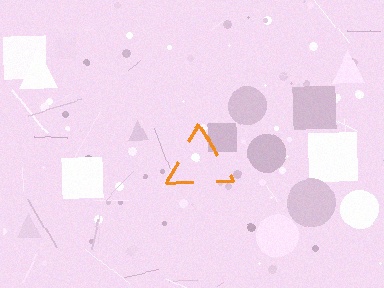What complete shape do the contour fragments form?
The contour fragments form a triangle.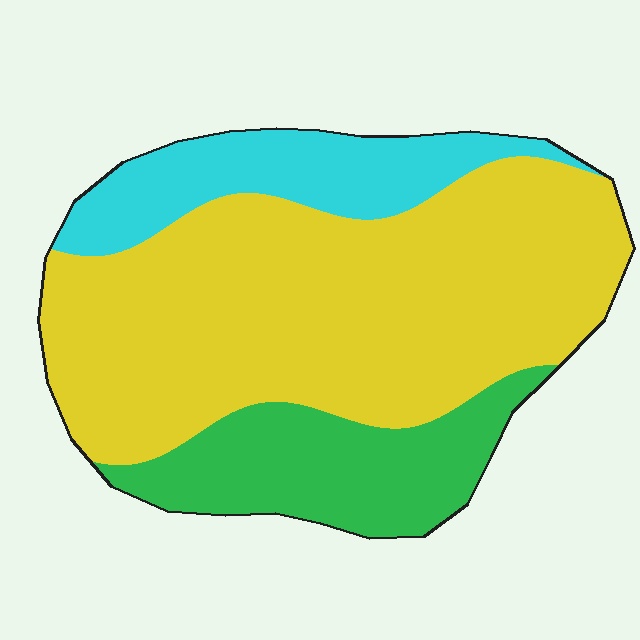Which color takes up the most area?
Yellow, at roughly 65%.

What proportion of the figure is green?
Green covers 20% of the figure.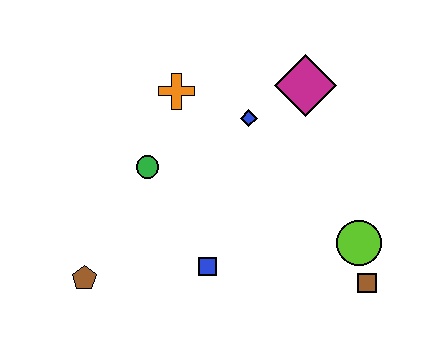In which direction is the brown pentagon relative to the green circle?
The brown pentagon is below the green circle.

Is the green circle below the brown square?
No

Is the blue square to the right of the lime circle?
No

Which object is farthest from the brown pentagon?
The magenta diamond is farthest from the brown pentagon.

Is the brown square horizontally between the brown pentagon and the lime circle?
No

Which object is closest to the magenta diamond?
The blue diamond is closest to the magenta diamond.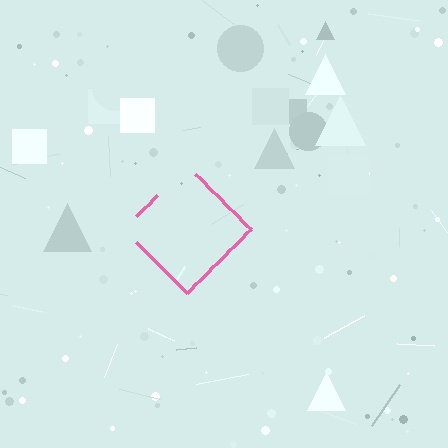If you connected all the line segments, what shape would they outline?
They would outline a diamond.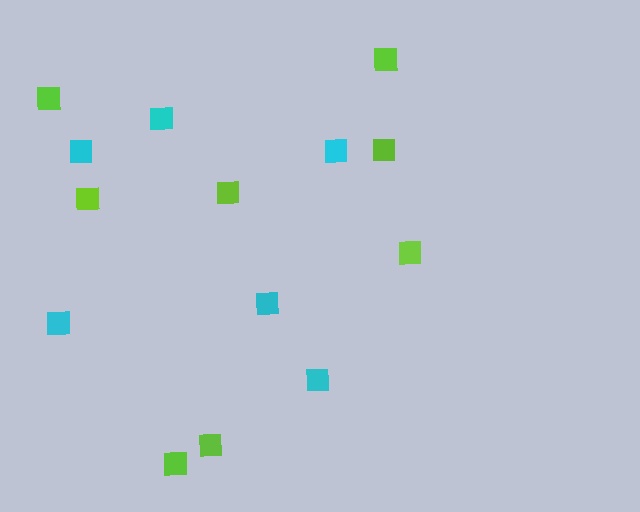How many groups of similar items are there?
There are 2 groups: one group of lime squares (8) and one group of cyan squares (6).